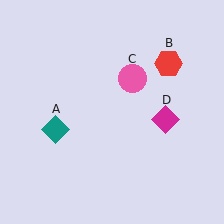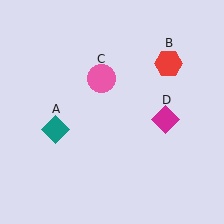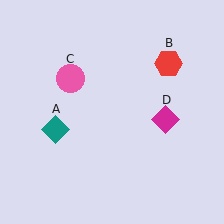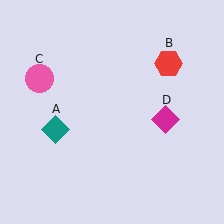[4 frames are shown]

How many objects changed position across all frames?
1 object changed position: pink circle (object C).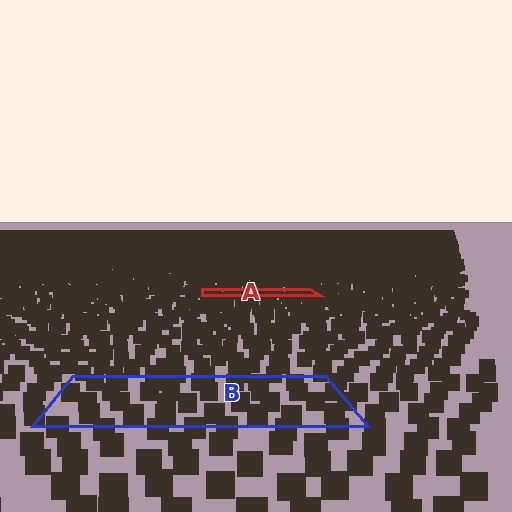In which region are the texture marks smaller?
The texture marks are smaller in region A, because it is farther away.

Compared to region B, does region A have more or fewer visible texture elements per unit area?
Region A has more texture elements per unit area — they are packed more densely because it is farther away.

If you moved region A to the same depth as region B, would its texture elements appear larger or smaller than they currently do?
They would appear larger. At a closer depth, the same texture elements are projected at a bigger on-screen size.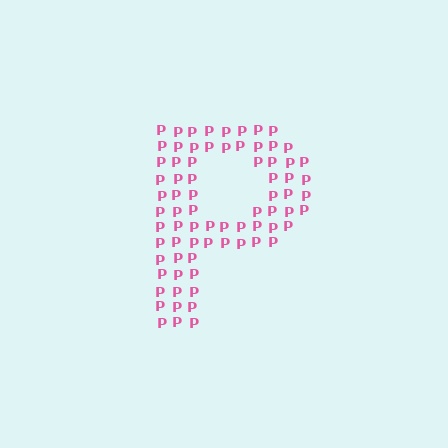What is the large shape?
The large shape is the letter P.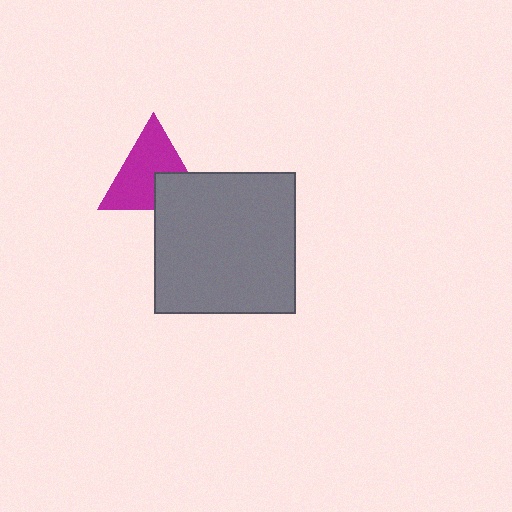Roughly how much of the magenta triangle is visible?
Most of it is visible (roughly 69%).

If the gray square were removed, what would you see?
You would see the complete magenta triangle.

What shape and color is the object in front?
The object in front is a gray square.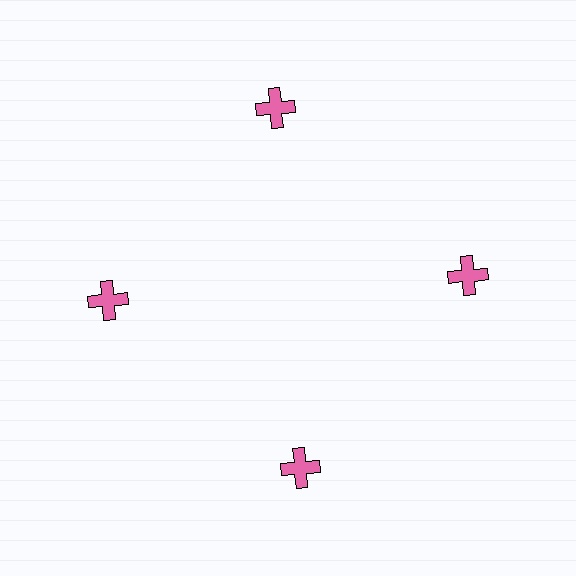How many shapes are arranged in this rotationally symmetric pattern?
There are 4 shapes, arranged in 4 groups of 1.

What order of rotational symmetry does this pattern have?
This pattern has 4-fold rotational symmetry.